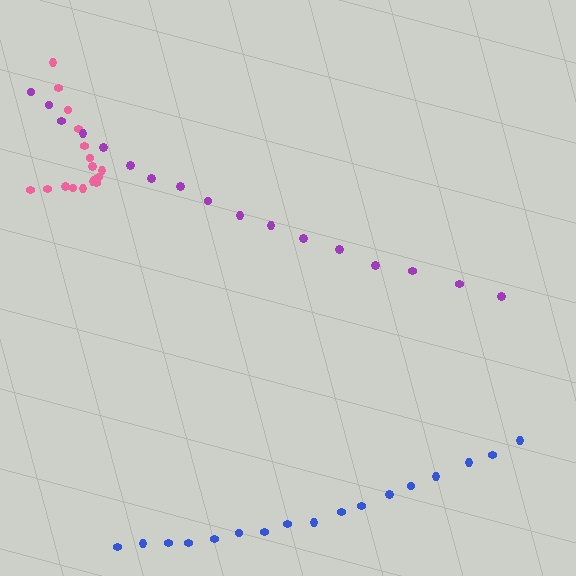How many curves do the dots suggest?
There are 3 distinct paths.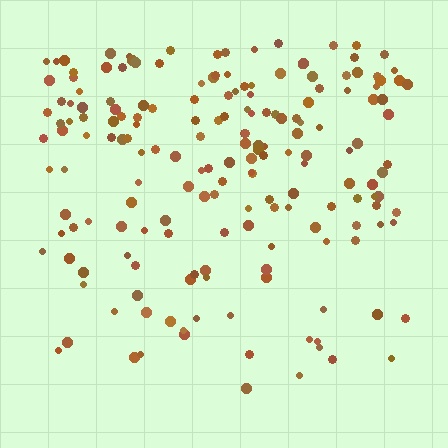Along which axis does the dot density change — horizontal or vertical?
Vertical.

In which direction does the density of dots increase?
From bottom to top, with the top side densest.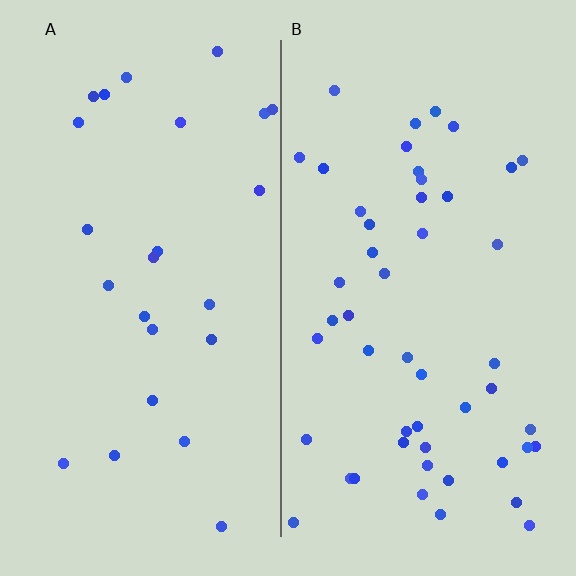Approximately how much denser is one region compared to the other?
Approximately 2.0× — region B over region A.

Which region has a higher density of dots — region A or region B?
B (the right).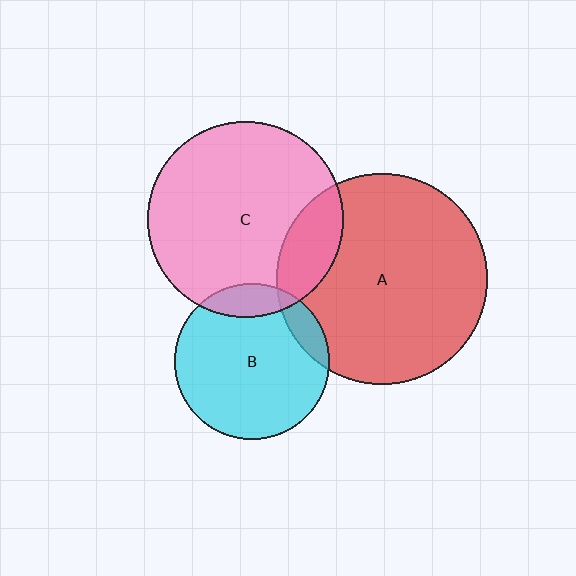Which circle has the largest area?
Circle A (red).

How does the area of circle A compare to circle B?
Approximately 1.8 times.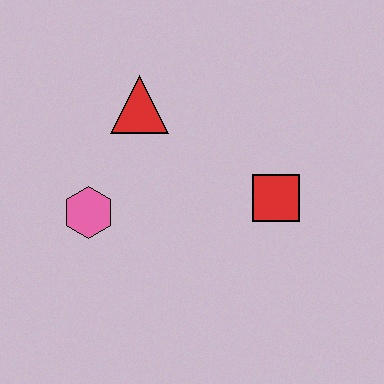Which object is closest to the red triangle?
The pink hexagon is closest to the red triangle.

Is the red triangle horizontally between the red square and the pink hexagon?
Yes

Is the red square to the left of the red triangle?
No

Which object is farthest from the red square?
The pink hexagon is farthest from the red square.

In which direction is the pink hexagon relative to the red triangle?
The pink hexagon is below the red triangle.